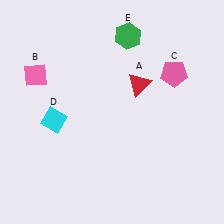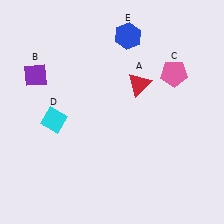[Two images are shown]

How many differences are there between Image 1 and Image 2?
There are 2 differences between the two images.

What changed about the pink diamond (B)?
In Image 1, B is pink. In Image 2, it changed to purple.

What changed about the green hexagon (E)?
In Image 1, E is green. In Image 2, it changed to blue.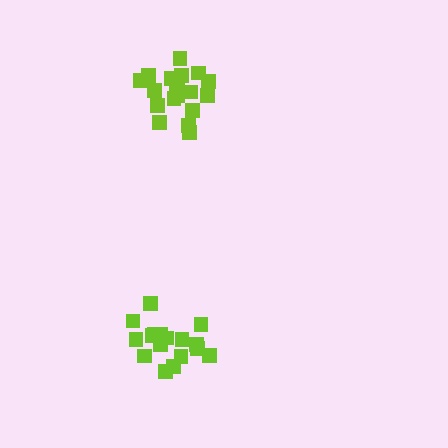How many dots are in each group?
Group 1: 17 dots, Group 2: 19 dots (36 total).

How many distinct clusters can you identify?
There are 2 distinct clusters.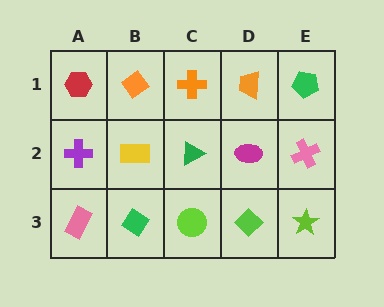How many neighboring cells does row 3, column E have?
2.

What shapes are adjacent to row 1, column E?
A pink cross (row 2, column E), an orange trapezoid (row 1, column D).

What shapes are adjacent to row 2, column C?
An orange cross (row 1, column C), a lime circle (row 3, column C), a yellow rectangle (row 2, column B), a magenta ellipse (row 2, column D).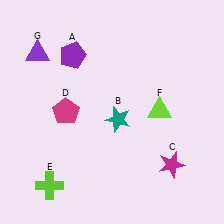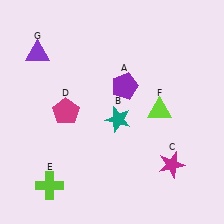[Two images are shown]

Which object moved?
The purple pentagon (A) moved right.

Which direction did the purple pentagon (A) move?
The purple pentagon (A) moved right.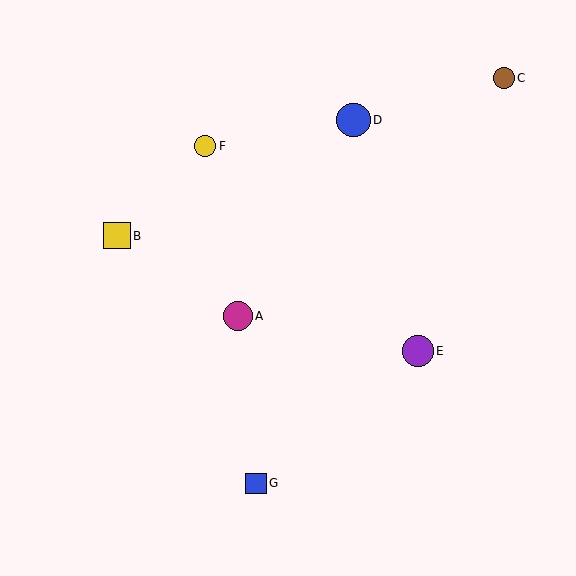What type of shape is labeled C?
Shape C is a brown circle.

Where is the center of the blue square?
The center of the blue square is at (256, 484).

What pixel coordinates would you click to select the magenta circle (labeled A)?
Click at (238, 316) to select the magenta circle A.